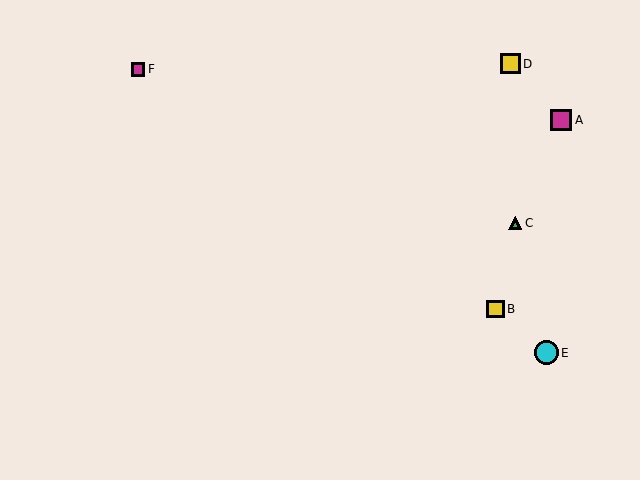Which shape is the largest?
The cyan circle (labeled E) is the largest.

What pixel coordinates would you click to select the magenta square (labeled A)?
Click at (561, 120) to select the magenta square A.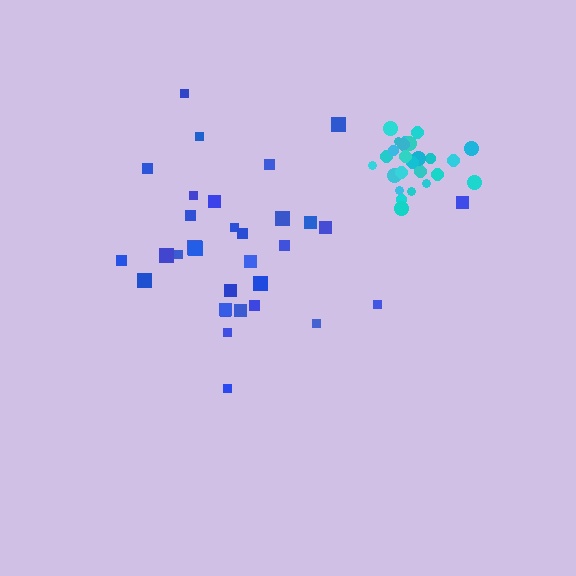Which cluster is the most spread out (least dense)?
Blue.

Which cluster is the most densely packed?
Cyan.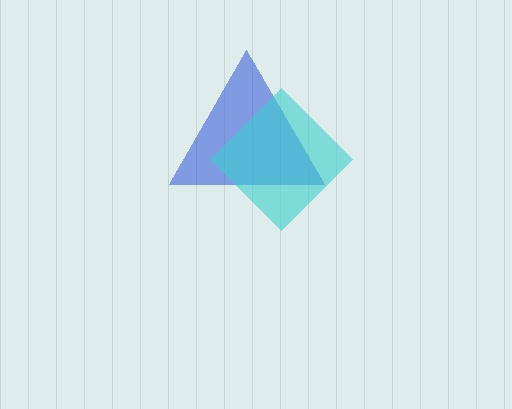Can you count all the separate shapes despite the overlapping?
Yes, there are 2 separate shapes.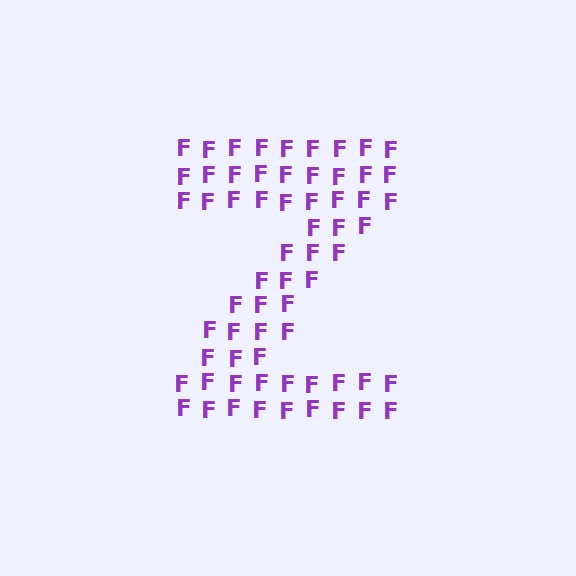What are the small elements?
The small elements are letter F's.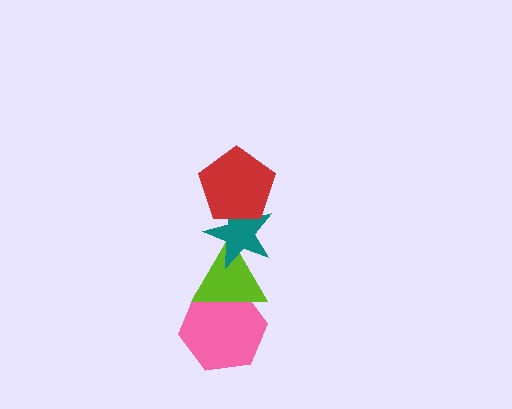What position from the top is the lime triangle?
The lime triangle is 3rd from the top.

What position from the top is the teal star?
The teal star is 2nd from the top.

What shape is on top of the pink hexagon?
The lime triangle is on top of the pink hexagon.